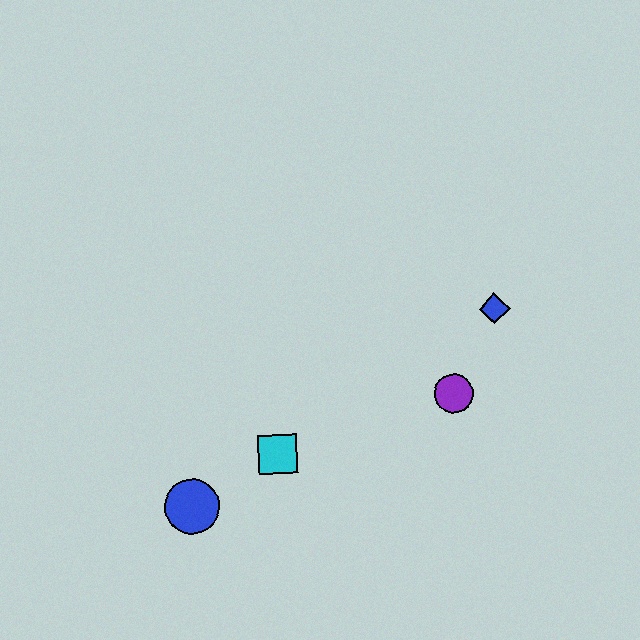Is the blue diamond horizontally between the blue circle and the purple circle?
No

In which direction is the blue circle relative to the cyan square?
The blue circle is to the left of the cyan square.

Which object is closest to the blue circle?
The cyan square is closest to the blue circle.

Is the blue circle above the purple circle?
No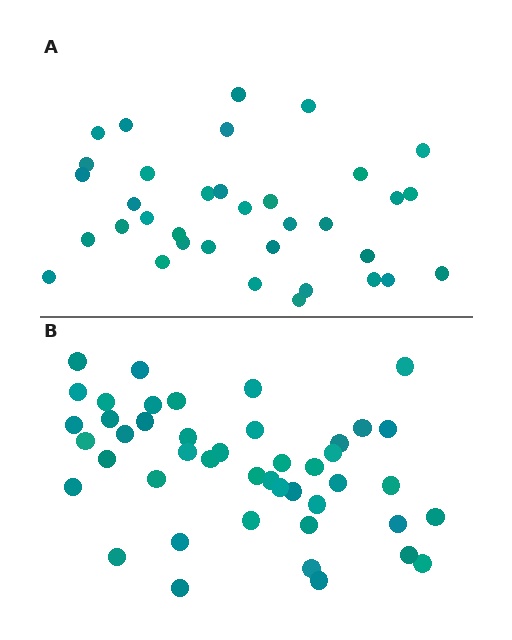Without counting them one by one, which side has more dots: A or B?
Region B (the bottom region) has more dots.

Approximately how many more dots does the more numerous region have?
Region B has roughly 10 or so more dots than region A.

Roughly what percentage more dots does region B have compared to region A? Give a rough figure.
About 30% more.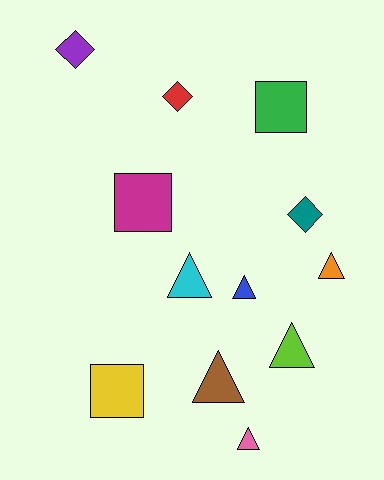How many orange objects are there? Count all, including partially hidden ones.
There is 1 orange object.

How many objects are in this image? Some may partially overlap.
There are 12 objects.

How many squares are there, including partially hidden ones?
There are 3 squares.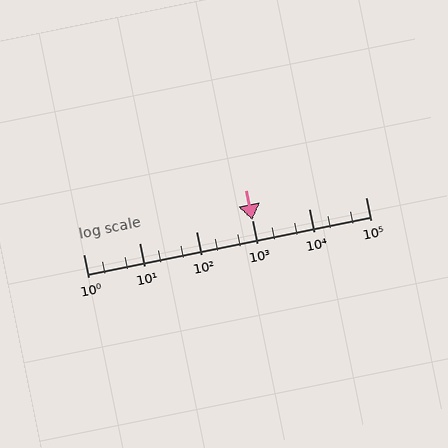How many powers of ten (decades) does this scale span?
The scale spans 5 decades, from 1 to 100000.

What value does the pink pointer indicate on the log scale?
The pointer indicates approximately 990.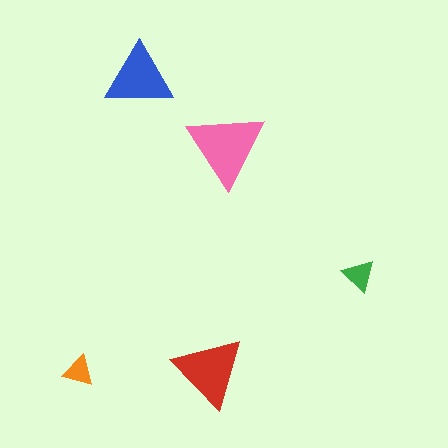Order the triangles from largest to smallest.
the pink one, the red one, the blue one, the green one, the orange one.